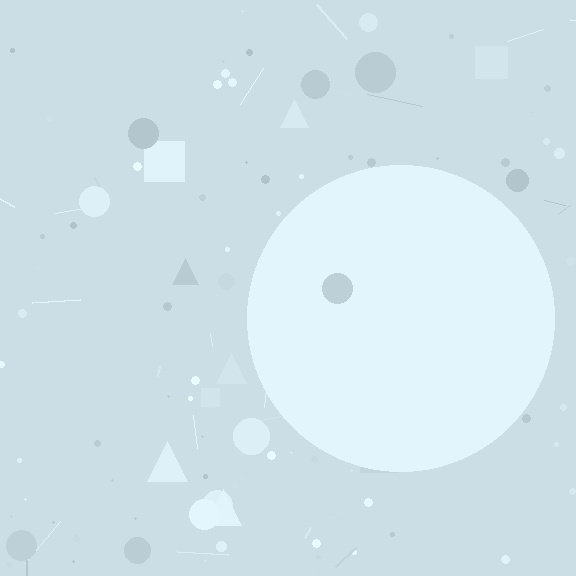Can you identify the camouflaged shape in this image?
The camouflaged shape is a circle.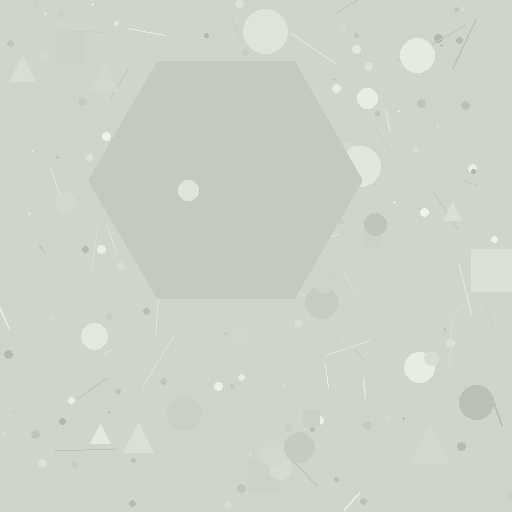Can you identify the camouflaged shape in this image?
The camouflaged shape is a hexagon.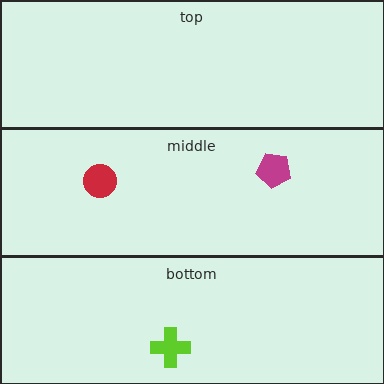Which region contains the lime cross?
The bottom region.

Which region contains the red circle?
The middle region.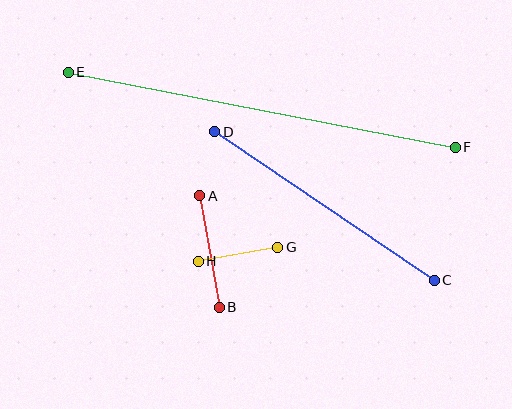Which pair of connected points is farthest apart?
Points E and F are farthest apart.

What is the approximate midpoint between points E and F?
The midpoint is at approximately (262, 110) pixels.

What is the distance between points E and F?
The distance is approximately 394 pixels.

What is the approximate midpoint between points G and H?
The midpoint is at approximately (238, 254) pixels.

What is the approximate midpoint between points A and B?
The midpoint is at approximately (210, 251) pixels.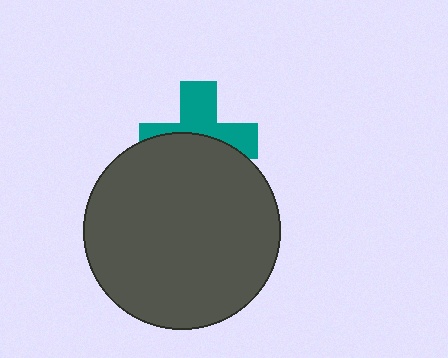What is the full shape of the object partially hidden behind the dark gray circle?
The partially hidden object is a teal cross.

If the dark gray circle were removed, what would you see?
You would see the complete teal cross.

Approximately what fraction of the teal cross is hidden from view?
Roughly 52% of the teal cross is hidden behind the dark gray circle.